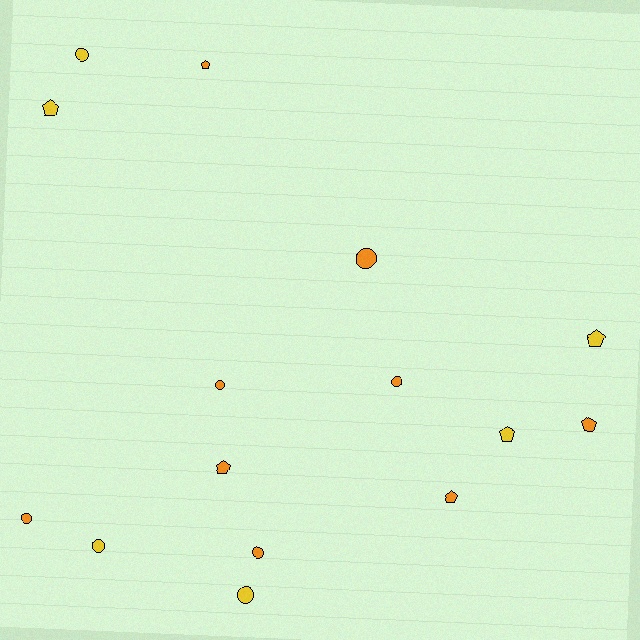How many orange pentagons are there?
There are 4 orange pentagons.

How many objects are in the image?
There are 15 objects.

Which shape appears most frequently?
Circle, with 8 objects.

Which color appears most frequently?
Orange, with 9 objects.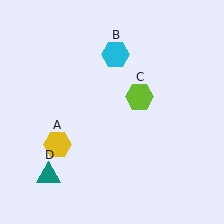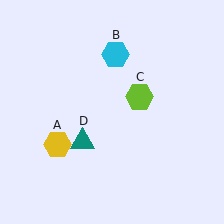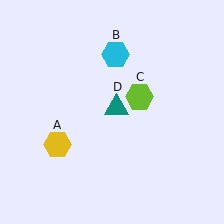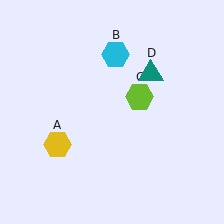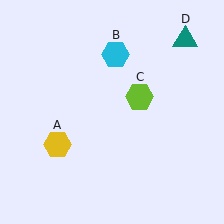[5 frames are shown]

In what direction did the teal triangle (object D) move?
The teal triangle (object D) moved up and to the right.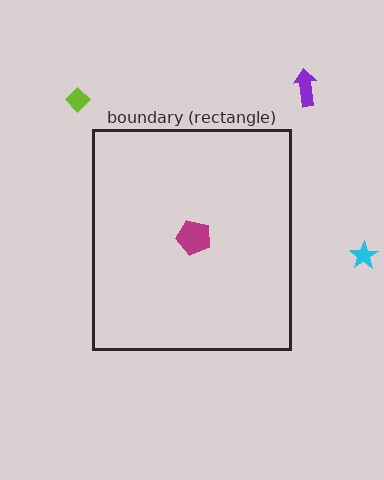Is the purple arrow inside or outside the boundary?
Outside.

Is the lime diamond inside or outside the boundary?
Outside.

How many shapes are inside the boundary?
1 inside, 3 outside.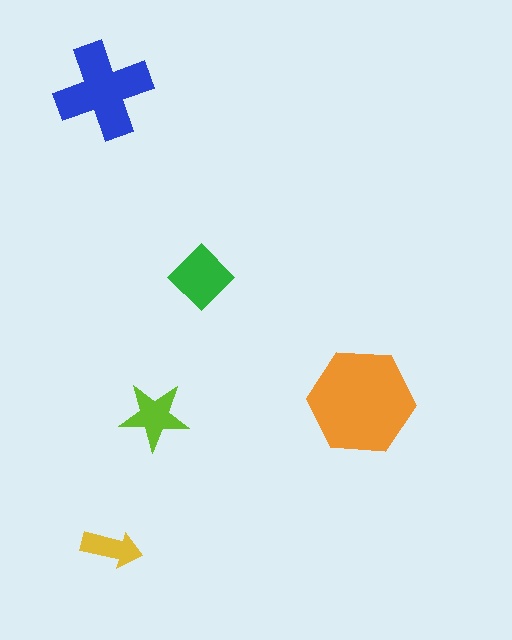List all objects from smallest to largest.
The yellow arrow, the lime star, the green diamond, the blue cross, the orange hexagon.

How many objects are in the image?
There are 5 objects in the image.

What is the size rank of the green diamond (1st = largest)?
3rd.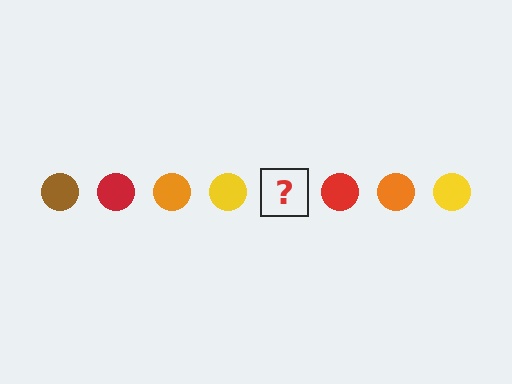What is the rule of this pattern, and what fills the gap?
The rule is that the pattern cycles through brown, red, orange, yellow circles. The gap should be filled with a brown circle.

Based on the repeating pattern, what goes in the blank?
The blank should be a brown circle.